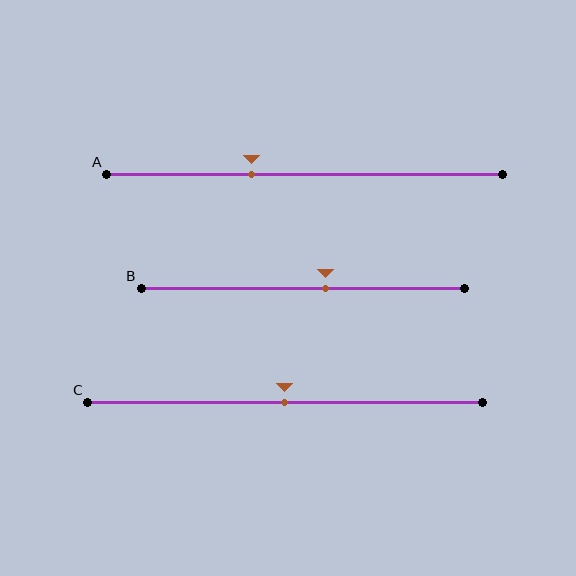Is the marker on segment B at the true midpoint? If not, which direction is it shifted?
No, the marker on segment B is shifted to the right by about 7% of the segment length.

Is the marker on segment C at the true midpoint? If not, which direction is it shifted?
Yes, the marker on segment C is at the true midpoint.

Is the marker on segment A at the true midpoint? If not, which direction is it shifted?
No, the marker on segment A is shifted to the left by about 13% of the segment length.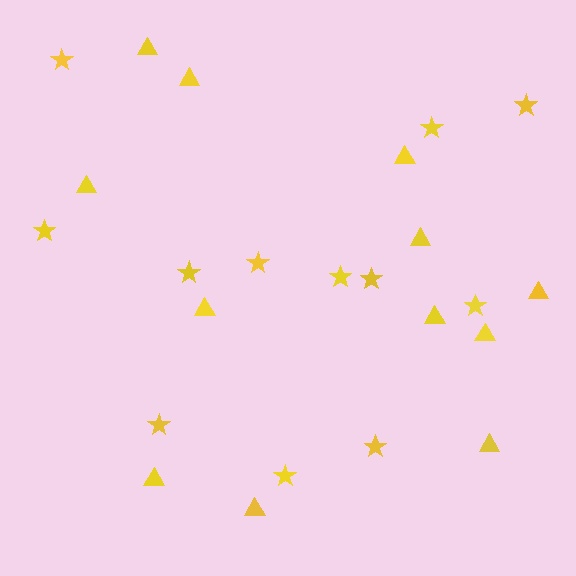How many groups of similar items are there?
There are 2 groups: one group of stars (12) and one group of triangles (12).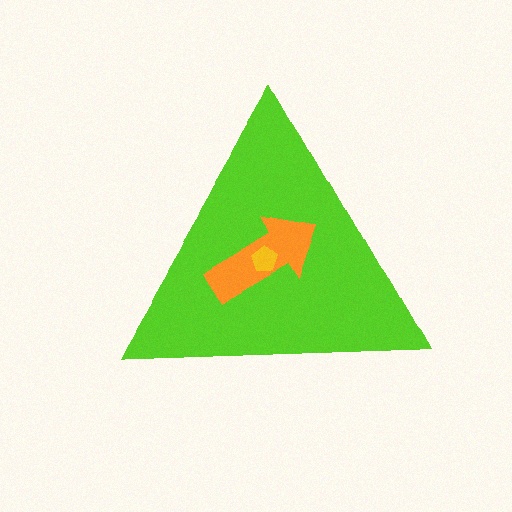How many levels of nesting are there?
3.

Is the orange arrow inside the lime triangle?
Yes.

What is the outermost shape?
The lime triangle.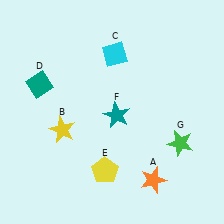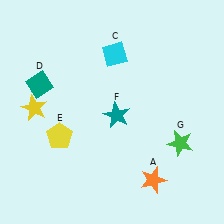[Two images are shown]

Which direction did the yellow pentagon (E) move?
The yellow pentagon (E) moved left.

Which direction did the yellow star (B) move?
The yellow star (B) moved left.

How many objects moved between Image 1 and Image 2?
2 objects moved between the two images.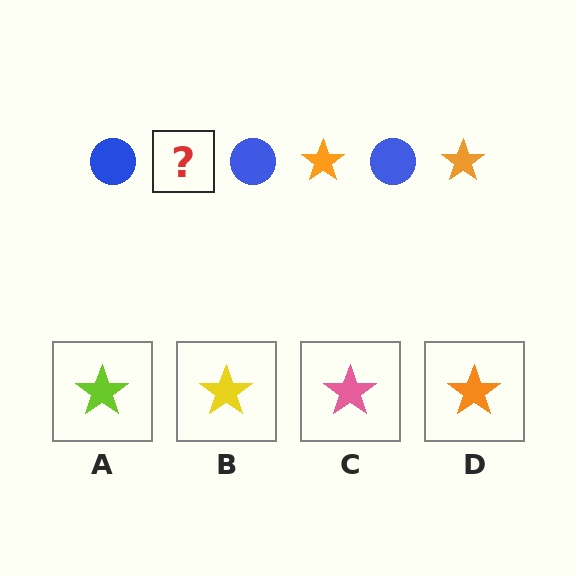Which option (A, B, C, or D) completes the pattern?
D.